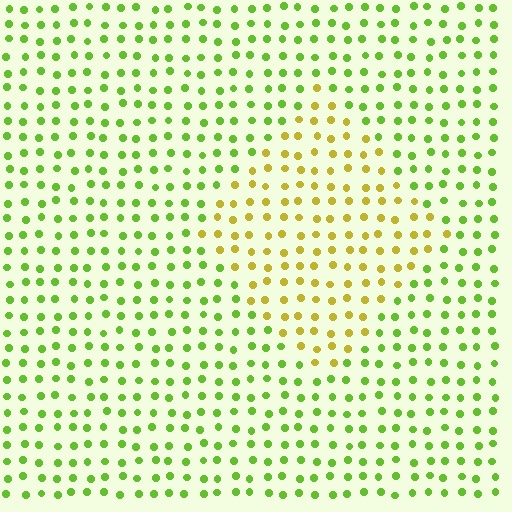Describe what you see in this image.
The image is filled with small lime elements in a uniform arrangement. A diamond-shaped region is visible where the elements are tinted to a slightly different hue, forming a subtle color boundary.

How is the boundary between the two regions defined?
The boundary is defined purely by a slight shift in hue (about 43 degrees). Spacing, size, and orientation are identical on both sides.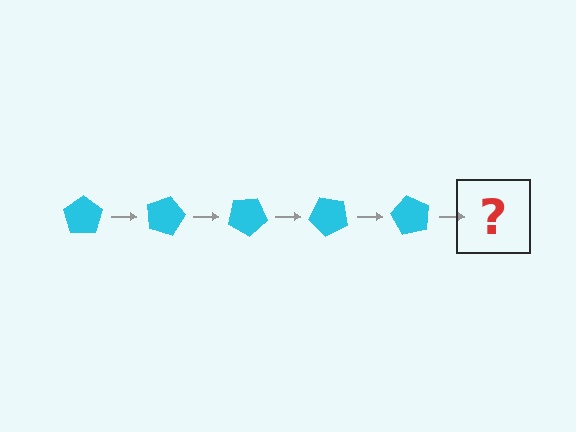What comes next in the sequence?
The next element should be a cyan pentagon rotated 75 degrees.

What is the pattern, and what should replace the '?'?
The pattern is that the pentagon rotates 15 degrees each step. The '?' should be a cyan pentagon rotated 75 degrees.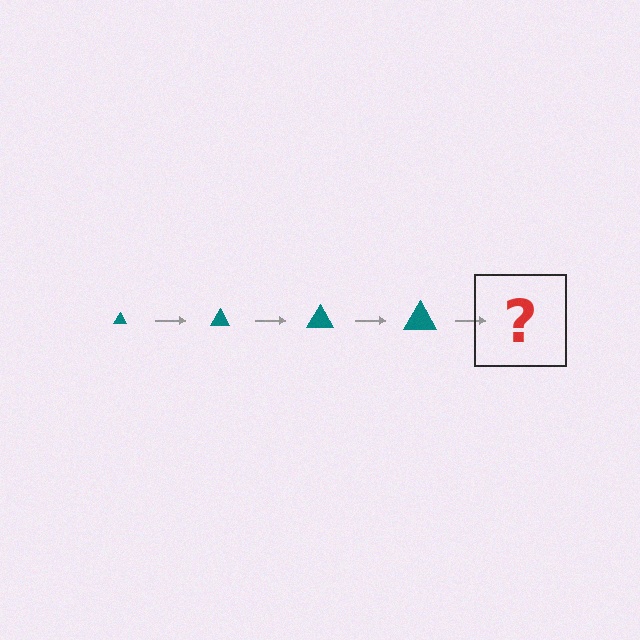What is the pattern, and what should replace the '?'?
The pattern is that the triangle gets progressively larger each step. The '?' should be a teal triangle, larger than the previous one.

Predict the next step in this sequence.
The next step is a teal triangle, larger than the previous one.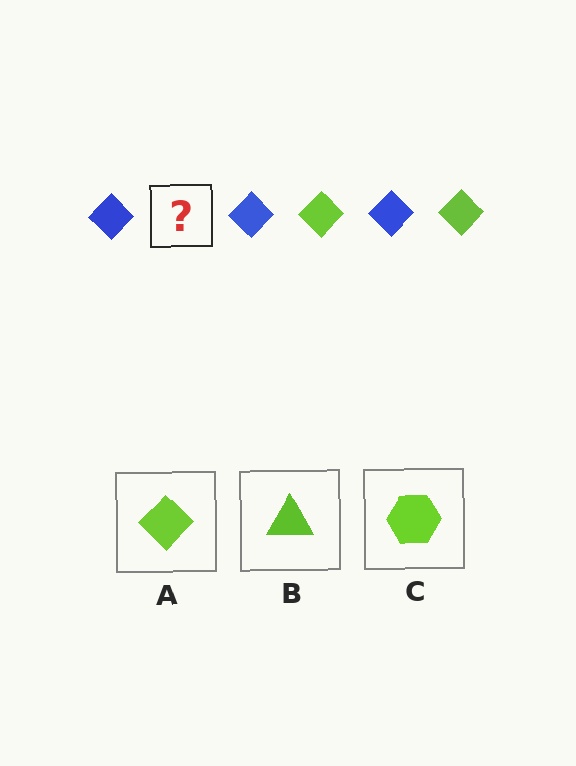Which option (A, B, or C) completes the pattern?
A.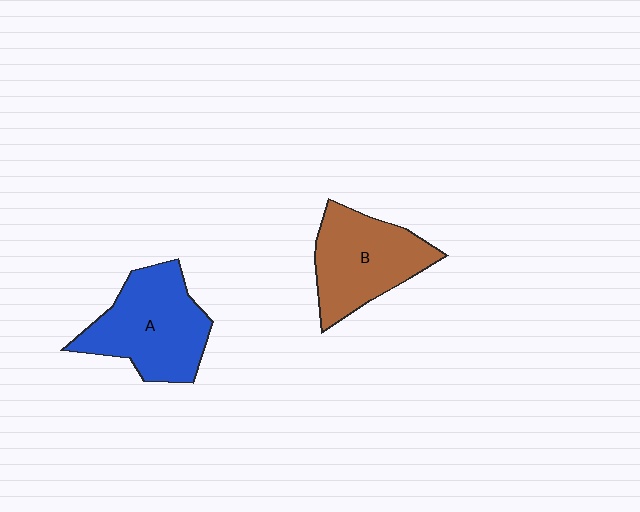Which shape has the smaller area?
Shape B (brown).